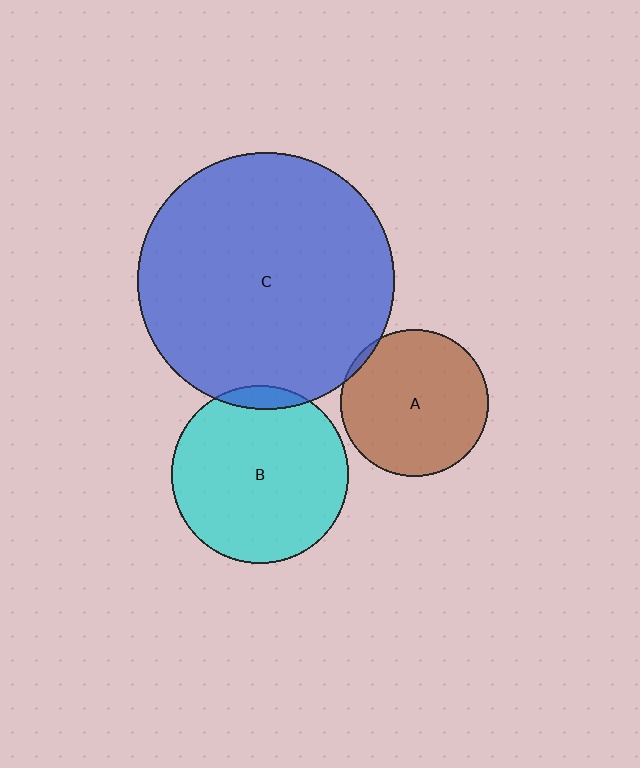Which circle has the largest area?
Circle C (blue).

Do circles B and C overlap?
Yes.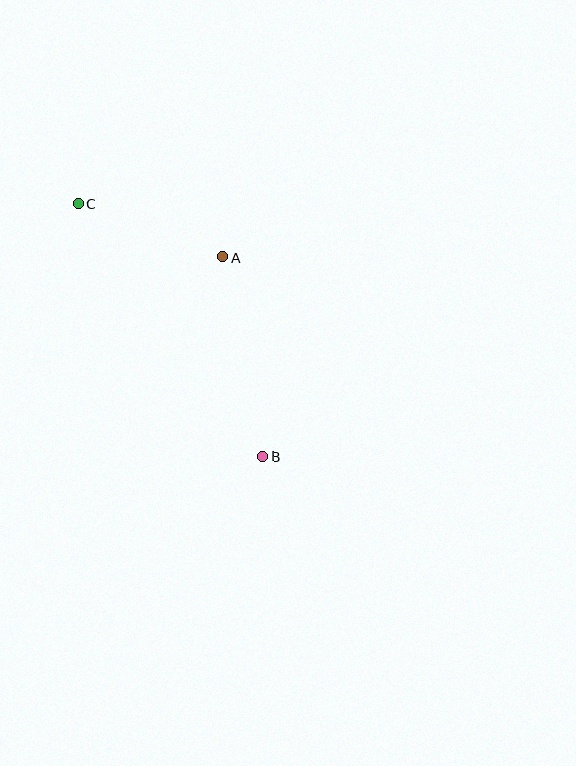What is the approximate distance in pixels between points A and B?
The distance between A and B is approximately 203 pixels.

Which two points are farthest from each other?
Points B and C are farthest from each other.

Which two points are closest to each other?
Points A and C are closest to each other.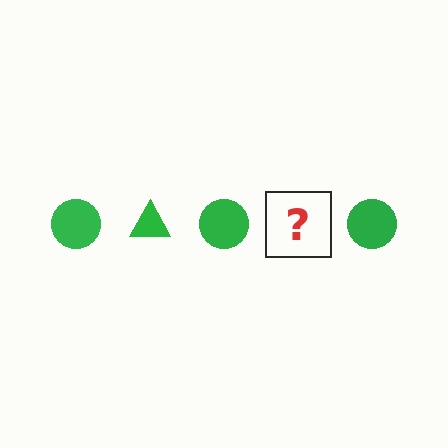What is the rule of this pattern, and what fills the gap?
The rule is that the pattern cycles through circle, triangle shapes in green. The gap should be filled with a green triangle.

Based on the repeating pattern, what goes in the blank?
The blank should be a green triangle.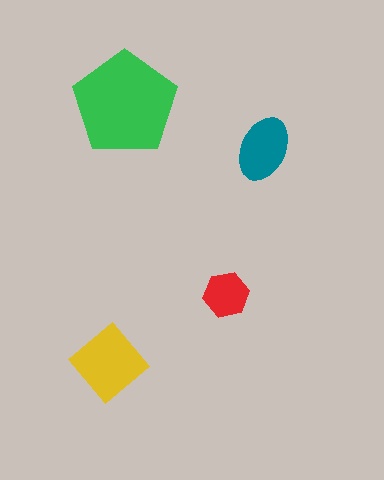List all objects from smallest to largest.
The red hexagon, the teal ellipse, the yellow diamond, the green pentagon.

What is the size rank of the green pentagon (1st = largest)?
1st.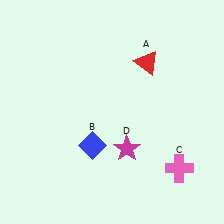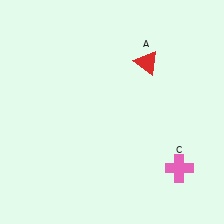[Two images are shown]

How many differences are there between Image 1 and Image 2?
There are 2 differences between the two images.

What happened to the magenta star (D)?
The magenta star (D) was removed in Image 2. It was in the bottom-right area of Image 1.